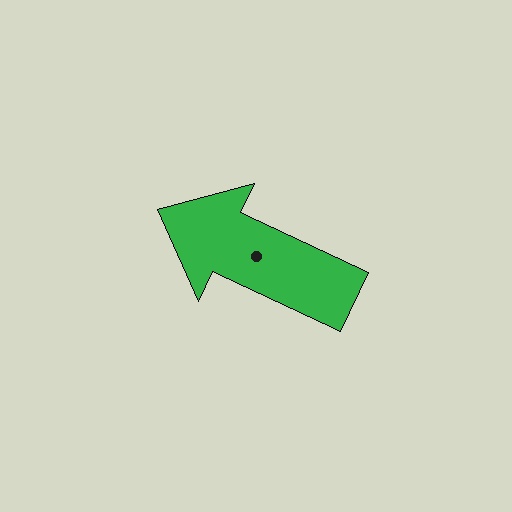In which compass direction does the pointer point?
Northwest.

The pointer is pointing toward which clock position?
Roughly 10 o'clock.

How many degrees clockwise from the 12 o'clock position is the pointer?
Approximately 295 degrees.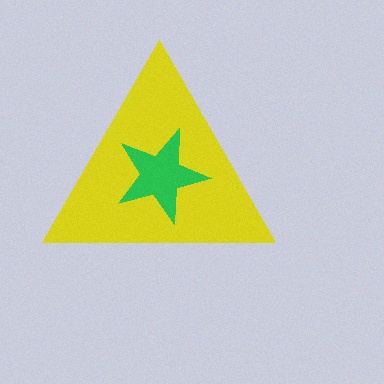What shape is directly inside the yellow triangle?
The green star.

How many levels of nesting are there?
2.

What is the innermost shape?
The green star.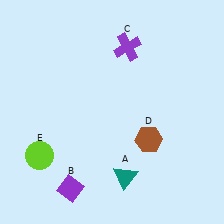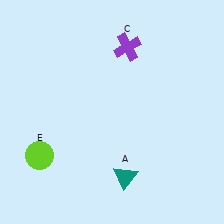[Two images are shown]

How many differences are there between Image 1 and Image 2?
There are 2 differences between the two images.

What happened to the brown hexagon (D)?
The brown hexagon (D) was removed in Image 2. It was in the bottom-right area of Image 1.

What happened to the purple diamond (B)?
The purple diamond (B) was removed in Image 2. It was in the bottom-left area of Image 1.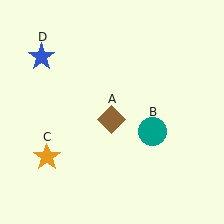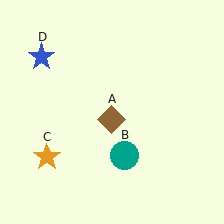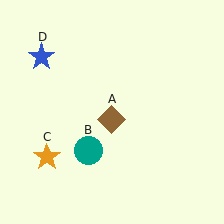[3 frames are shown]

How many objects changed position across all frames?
1 object changed position: teal circle (object B).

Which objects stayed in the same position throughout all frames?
Brown diamond (object A) and orange star (object C) and blue star (object D) remained stationary.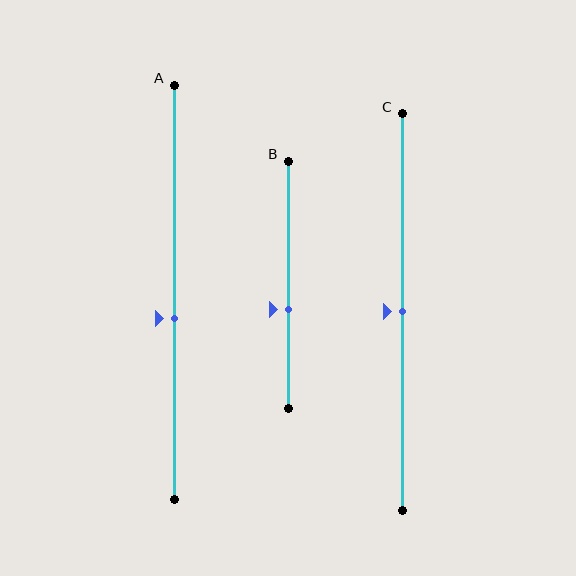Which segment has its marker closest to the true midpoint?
Segment C has its marker closest to the true midpoint.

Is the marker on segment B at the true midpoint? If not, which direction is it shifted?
No, the marker on segment B is shifted downward by about 10% of the segment length.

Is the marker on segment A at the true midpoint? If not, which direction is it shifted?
No, the marker on segment A is shifted downward by about 6% of the segment length.